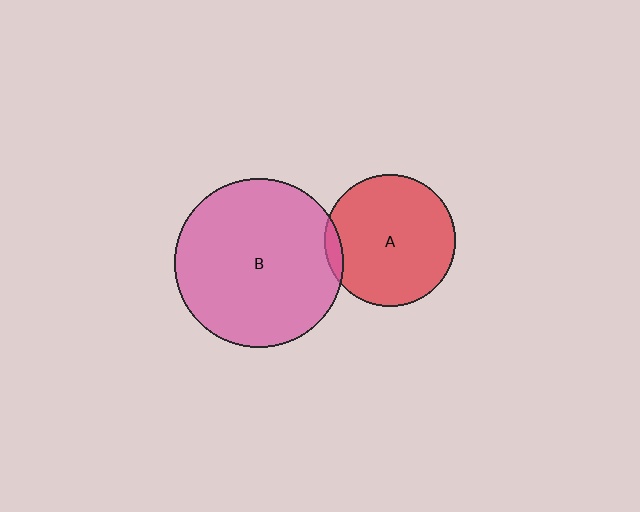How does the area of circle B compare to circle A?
Approximately 1.6 times.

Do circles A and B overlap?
Yes.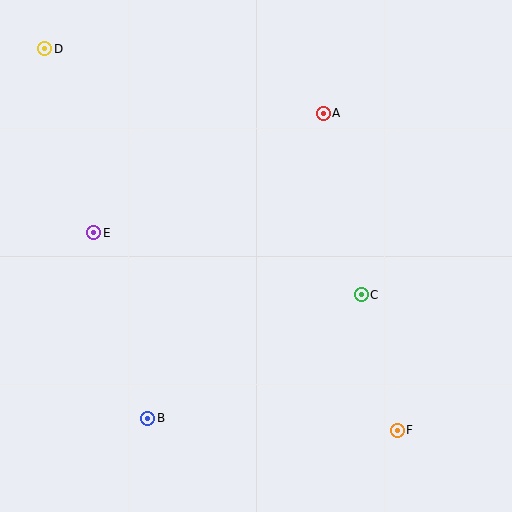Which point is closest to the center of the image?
Point C at (361, 295) is closest to the center.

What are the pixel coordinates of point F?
Point F is at (397, 430).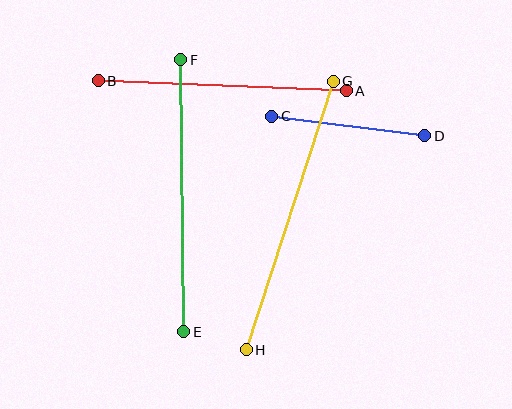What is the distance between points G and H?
The distance is approximately 283 pixels.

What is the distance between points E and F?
The distance is approximately 272 pixels.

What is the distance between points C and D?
The distance is approximately 154 pixels.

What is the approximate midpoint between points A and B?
The midpoint is at approximately (222, 86) pixels.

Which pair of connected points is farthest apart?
Points G and H are farthest apart.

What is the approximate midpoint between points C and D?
The midpoint is at approximately (348, 126) pixels.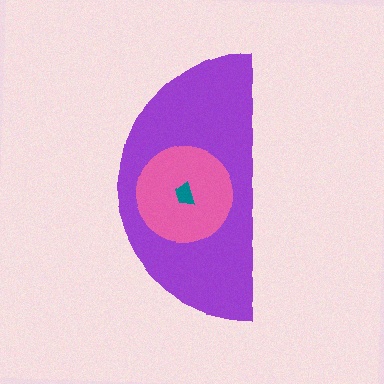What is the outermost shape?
The purple semicircle.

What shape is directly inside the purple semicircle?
The pink circle.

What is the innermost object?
The teal trapezoid.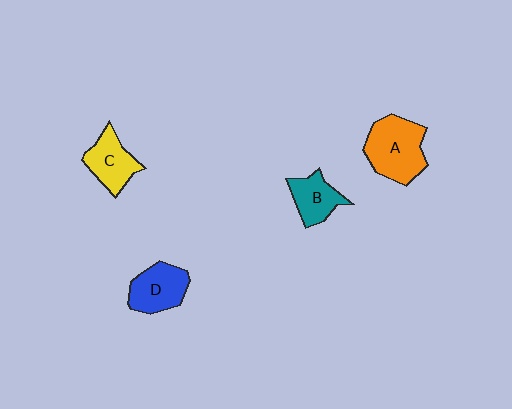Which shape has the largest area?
Shape A (orange).